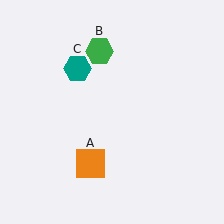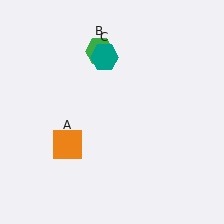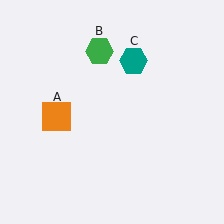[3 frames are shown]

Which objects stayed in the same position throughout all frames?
Green hexagon (object B) remained stationary.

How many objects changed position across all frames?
2 objects changed position: orange square (object A), teal hexagon (object C).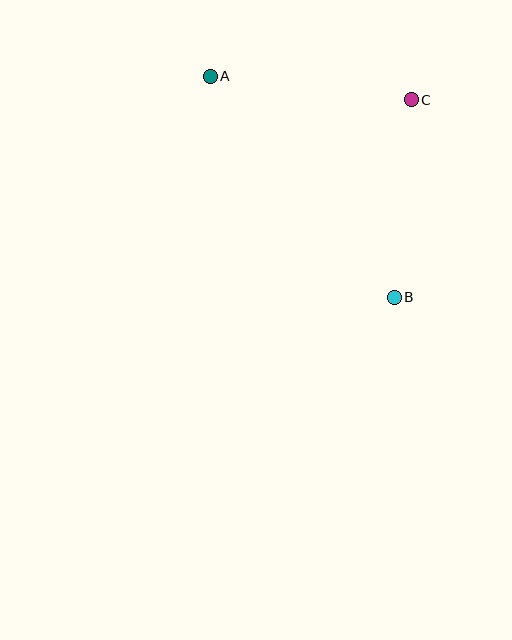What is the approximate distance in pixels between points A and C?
The distance between A and C is approximately 202 pixels.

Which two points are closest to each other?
Points B and C are closest to each other.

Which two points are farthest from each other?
Points A and B are farthest from each other.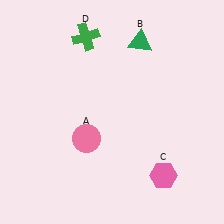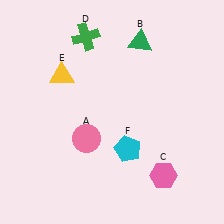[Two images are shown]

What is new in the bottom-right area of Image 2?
A cyan pentagon (F) was added in the bottom-right area of Image 2.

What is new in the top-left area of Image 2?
A yellow triangle (E) was added in the top-left area of Image 2.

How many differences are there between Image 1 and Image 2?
There are 2 differences between the two images.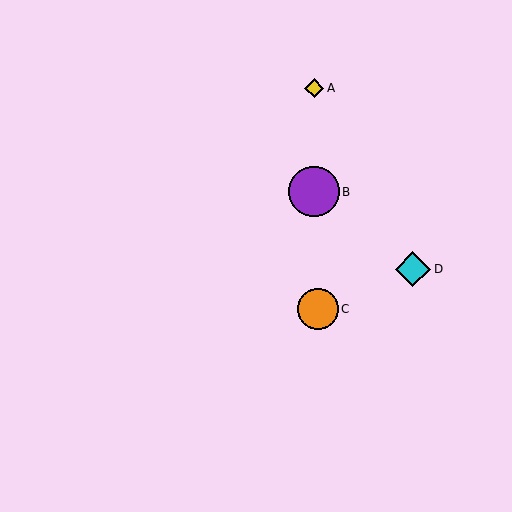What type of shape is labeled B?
Shape B is a purple circle.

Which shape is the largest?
The purple circle (labeled B) is the largest.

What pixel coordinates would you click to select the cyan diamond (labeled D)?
Click at (413, 269) to select the cyan diamond D.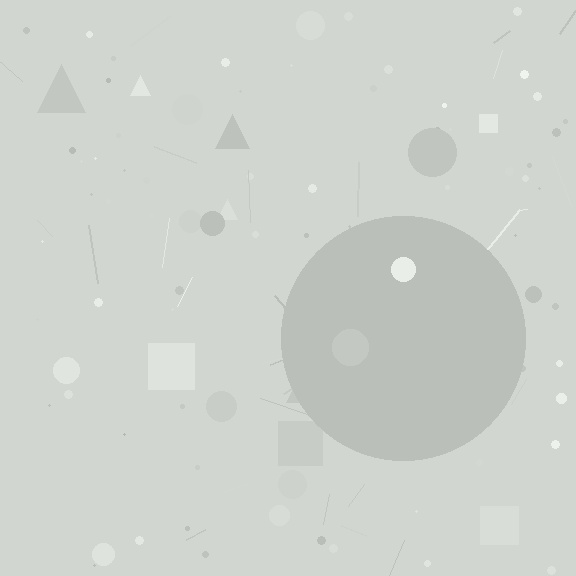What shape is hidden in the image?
A circle is hidden in the image.